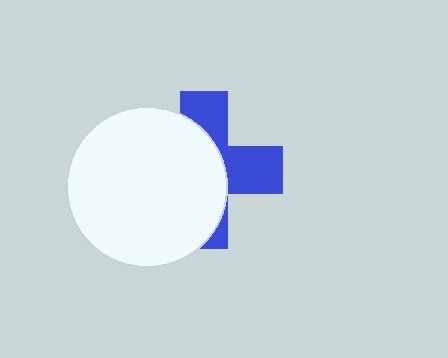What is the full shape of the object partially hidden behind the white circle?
The partially hidden object is a blue cross.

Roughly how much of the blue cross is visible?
A small part of it is visible (roughly 41%).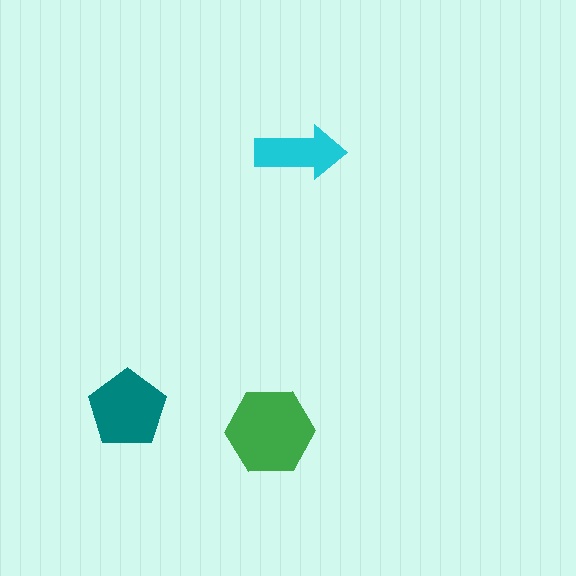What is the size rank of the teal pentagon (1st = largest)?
2nd.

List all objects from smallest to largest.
The cyan arrow, the teal pentagon, the green hexagon.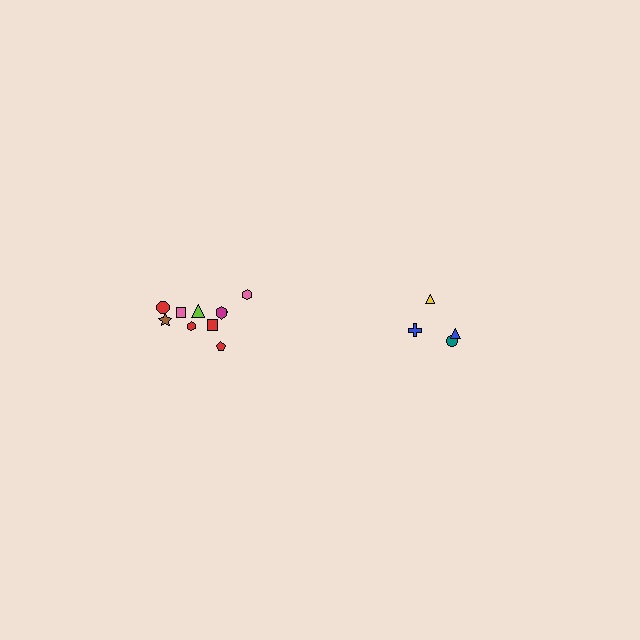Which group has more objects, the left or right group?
The left group.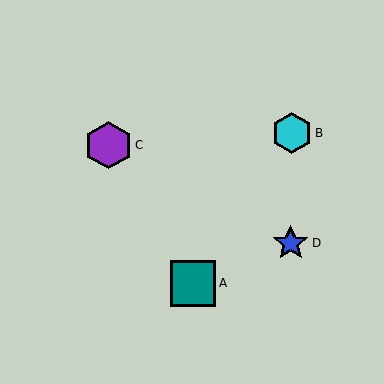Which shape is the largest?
The purple hexagon (labeled C) is the largest.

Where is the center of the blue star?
The center of the blue star is at (291, 243).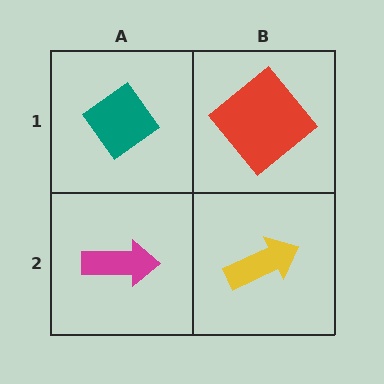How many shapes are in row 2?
2 shapes.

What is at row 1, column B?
A red diamond.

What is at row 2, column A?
A magenta arrow.